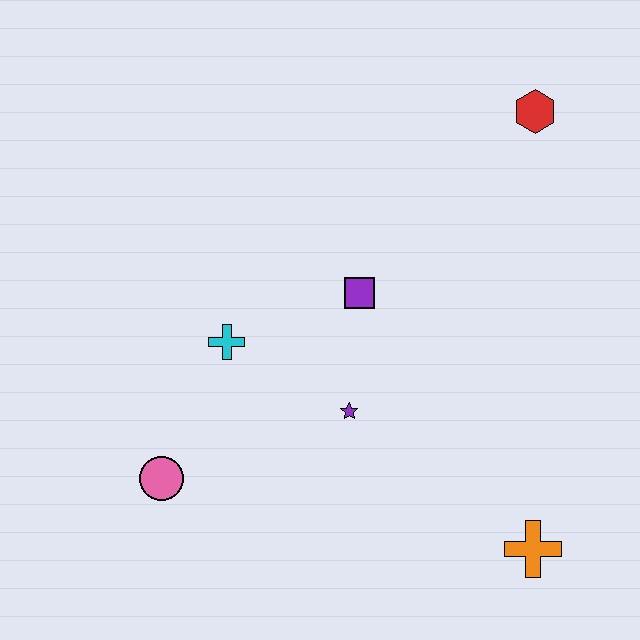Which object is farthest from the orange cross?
The red hexagon is farthest from the orange cross.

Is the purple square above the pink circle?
Yes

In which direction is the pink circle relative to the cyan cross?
The pink circle is below the cyan cross.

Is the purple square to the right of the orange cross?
No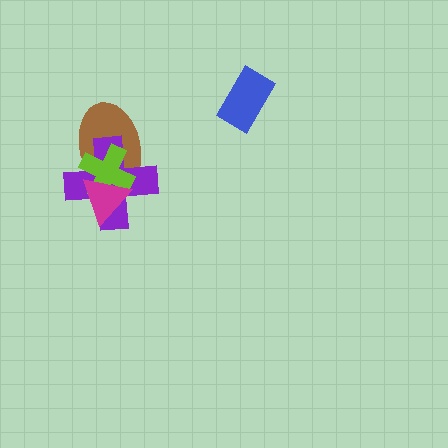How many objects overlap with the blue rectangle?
0 objects overlap with the blue rectangle.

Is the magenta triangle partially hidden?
No, no other shape covers it.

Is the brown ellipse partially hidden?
Yes, it is partially covered by another shape.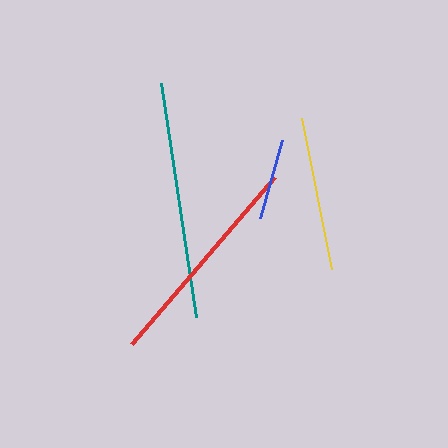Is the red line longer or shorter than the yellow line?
The red line is longer than the yellow line.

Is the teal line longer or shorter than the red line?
The teal line is longer than the red line.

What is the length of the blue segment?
The blue segment is approximately 81 pixels long.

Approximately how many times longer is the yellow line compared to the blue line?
The yellow line is approximately 1.9 times the length of the blue line.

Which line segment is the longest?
The teal line is the longest at approximately 237 pixels.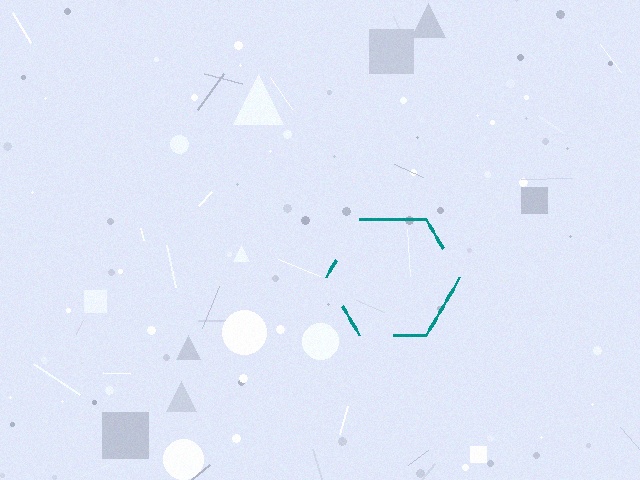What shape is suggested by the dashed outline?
The dashed outline suggests a hexagon.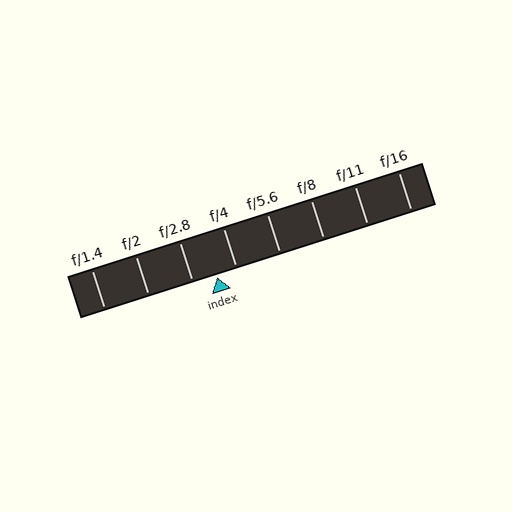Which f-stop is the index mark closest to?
The index mark is closest to f/4.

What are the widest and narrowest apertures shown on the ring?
The widest aperture shown is f/1.4 and the narrowest is f/16.